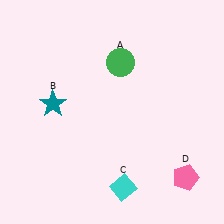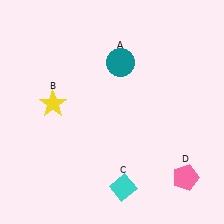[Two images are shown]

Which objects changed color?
A changed from green to teal. B changed from teal to yellow.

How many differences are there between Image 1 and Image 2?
There are 2 differences between the two images.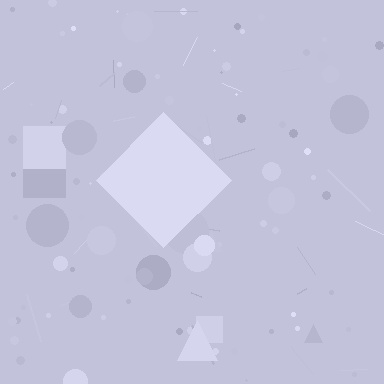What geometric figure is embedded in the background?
A diamond is embedded in the background.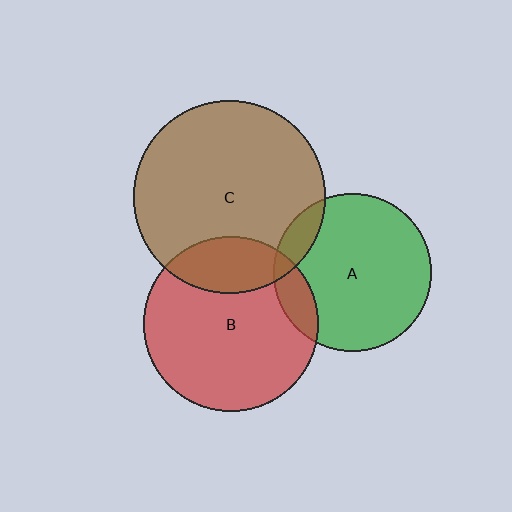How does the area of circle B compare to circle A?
Approximately 1.2 times.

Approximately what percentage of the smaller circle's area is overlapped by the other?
Approximately 10%.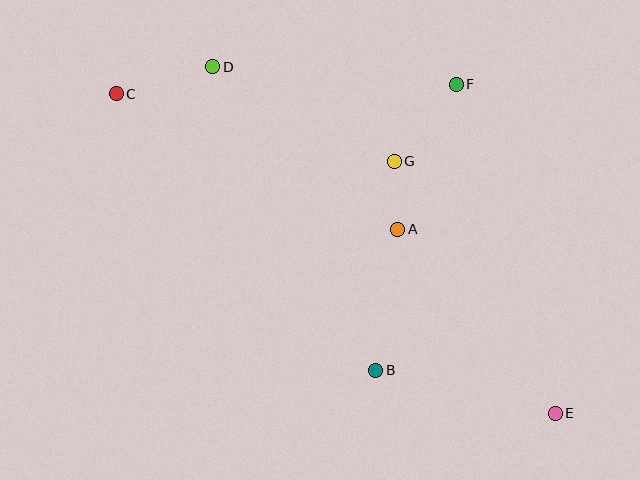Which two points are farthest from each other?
Points C and E are farthest from each other.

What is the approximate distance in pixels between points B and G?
The distance between B and G is approximately 209 pixels.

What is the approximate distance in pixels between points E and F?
The distance between E and F is approximately 343 pixels.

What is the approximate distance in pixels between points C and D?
The distance between C and D is approximately 100 pixels.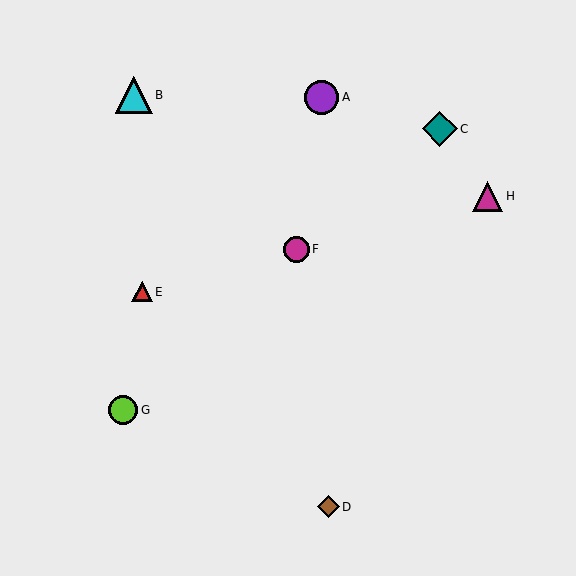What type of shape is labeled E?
Shape E is a red triangle.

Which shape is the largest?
The cyan triangle (labeled B) is the largest.